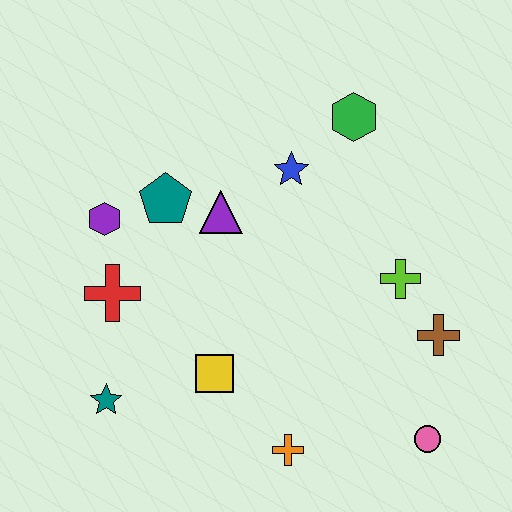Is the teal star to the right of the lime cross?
No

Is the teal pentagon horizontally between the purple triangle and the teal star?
Yes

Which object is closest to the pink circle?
The brown cross is closest to the pink circle.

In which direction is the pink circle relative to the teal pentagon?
The pink circle is to the right of the teal pentagon.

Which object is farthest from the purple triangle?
The pink circle is farthest from the purple triangle.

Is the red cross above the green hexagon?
No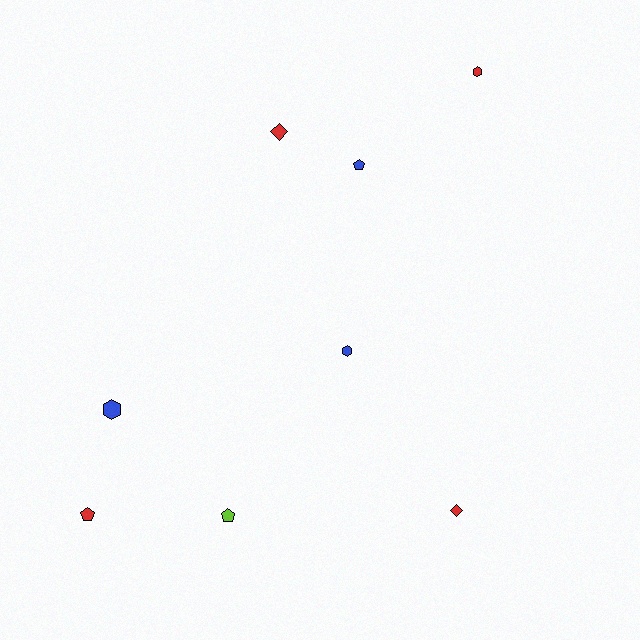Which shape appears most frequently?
Hexagon, with 3 objects.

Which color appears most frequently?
Red, with 4 objects.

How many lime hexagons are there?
There are no lime hexagons.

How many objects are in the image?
There are 8 objects.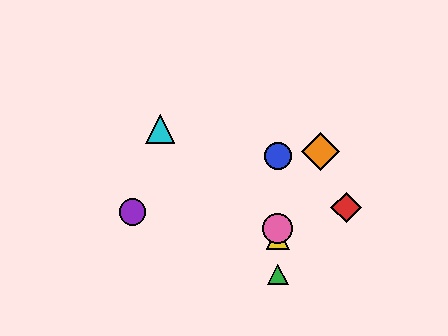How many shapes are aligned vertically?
4 shapes (the blue circle, the green triangle, the yellow triangle, the pink circle) are aligned vertically.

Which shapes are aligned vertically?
The blue circle, the green triangle, the yellow triangle, the pink circle are aligned vertically.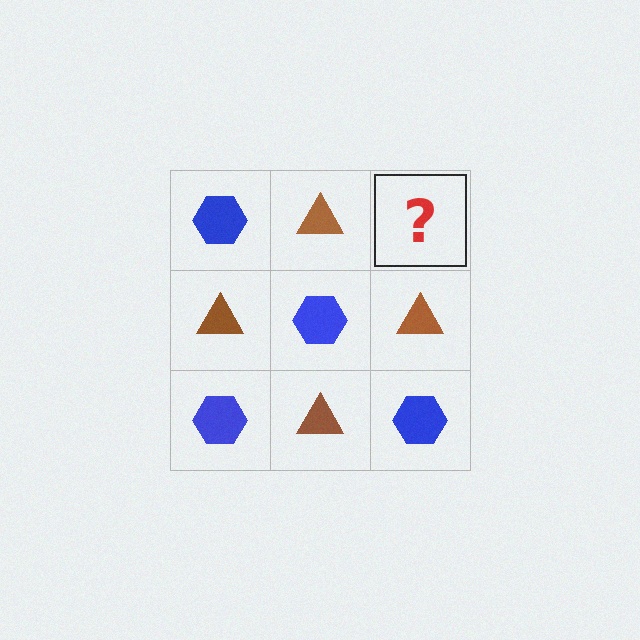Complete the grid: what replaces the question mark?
The question mark should be replaced with a blue hexagon.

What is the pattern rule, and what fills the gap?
The rule is that it alternates blue hexagon and brown triangle in a checkerboard pattern. The gap should be filled with a blue hexagon.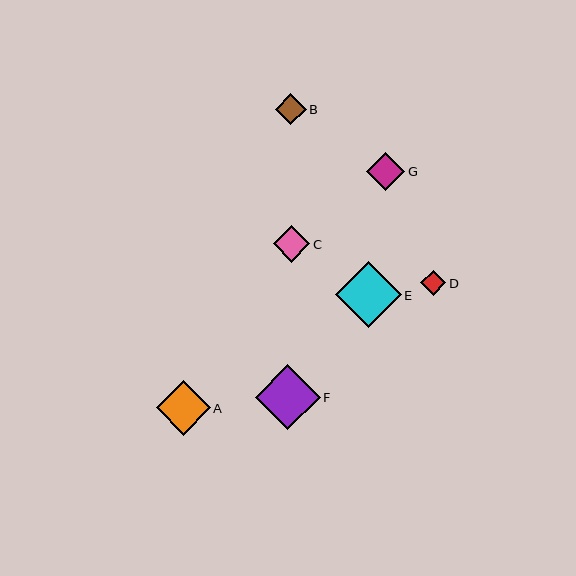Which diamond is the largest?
Diamond E is the largest with a size of approximately 65 pixels.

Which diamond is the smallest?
Diamond D is the smallest with a size of approximately 25 pixels.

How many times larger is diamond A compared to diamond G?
Diamond A is approximately 1.4 times the size of diamond G.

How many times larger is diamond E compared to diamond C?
Diamond E is approximately 1.8 times the size of diamond C.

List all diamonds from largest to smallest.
From largest to smallest: E, F, A, G, C, B, D.